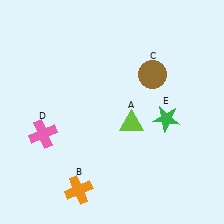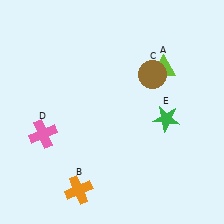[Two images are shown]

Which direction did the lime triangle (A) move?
The lime triangle (A) moved up.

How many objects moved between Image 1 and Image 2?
1 object moved between the two images.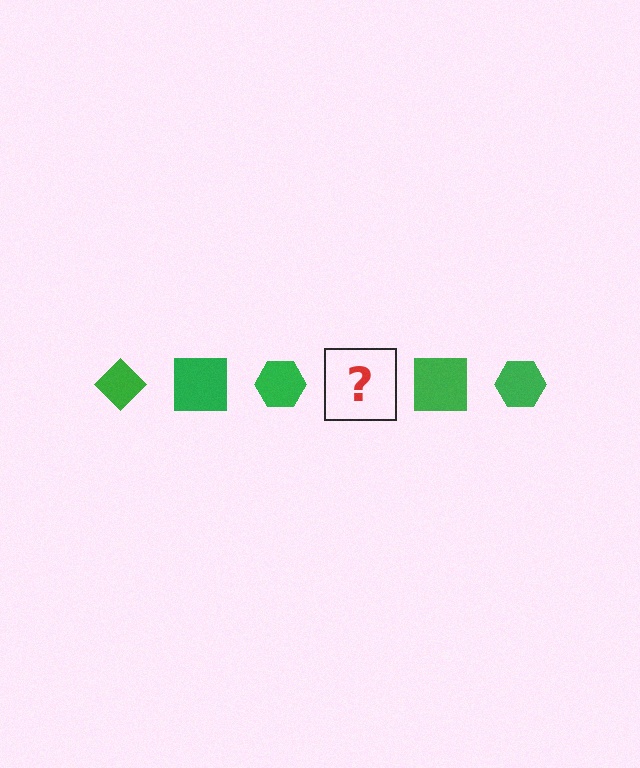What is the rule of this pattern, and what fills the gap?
The rule is that the pattern cycles through diamond, square, hexagon shapes in green. The gap should be filled with a green diamond.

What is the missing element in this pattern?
The missing element is a green diamond.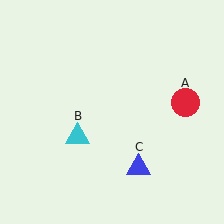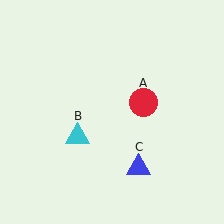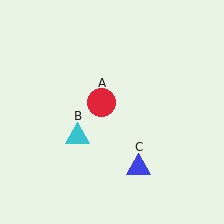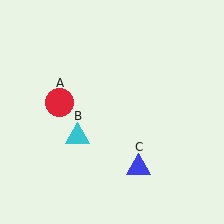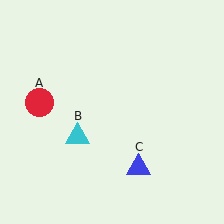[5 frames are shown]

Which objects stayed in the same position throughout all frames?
Cyan triangle (object B) and blue triangle (object C) remained stationary.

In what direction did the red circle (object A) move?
The red circle (object A) moved left.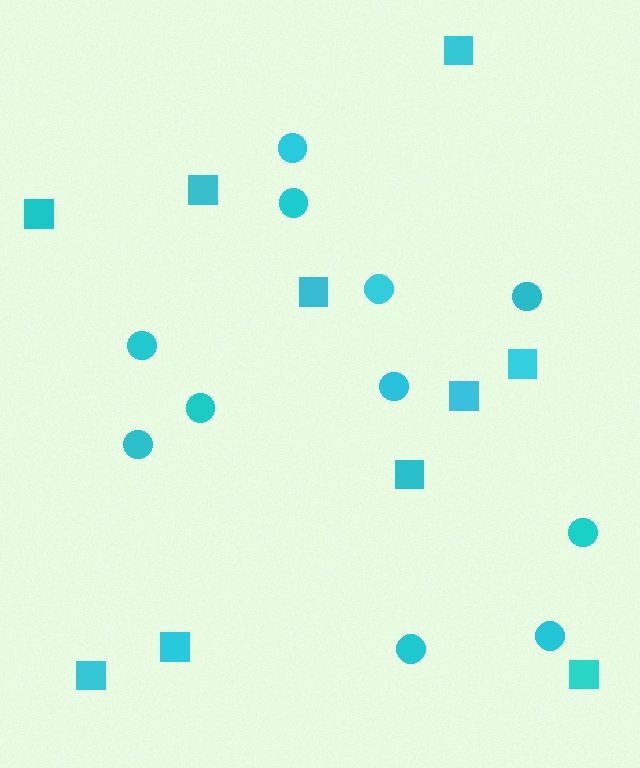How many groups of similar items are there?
There are 2 groups: one group of squares (10) and one group of circles (11).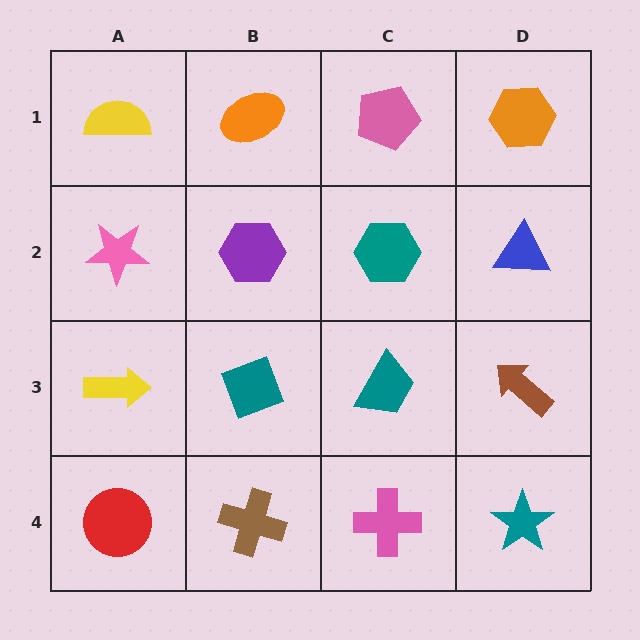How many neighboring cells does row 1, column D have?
2.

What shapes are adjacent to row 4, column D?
A brown arrow (row 3, column D), a pink cross (row 4, column C).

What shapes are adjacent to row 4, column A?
A yellow arrow (row 3, column A), a brown cross (row 4, column B).